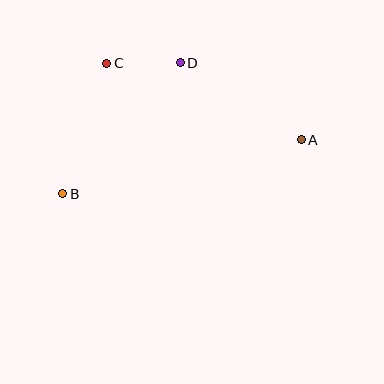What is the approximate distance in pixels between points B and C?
The distance between B and C is approximately 138 pixels.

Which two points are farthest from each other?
Points A and B are farthest from each other.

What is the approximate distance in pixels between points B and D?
The distance between B and D is approximately 176 pixels.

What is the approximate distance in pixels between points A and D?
The distance between A and D is approximately 144 pixels.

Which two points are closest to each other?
Points C and D are closest to each other.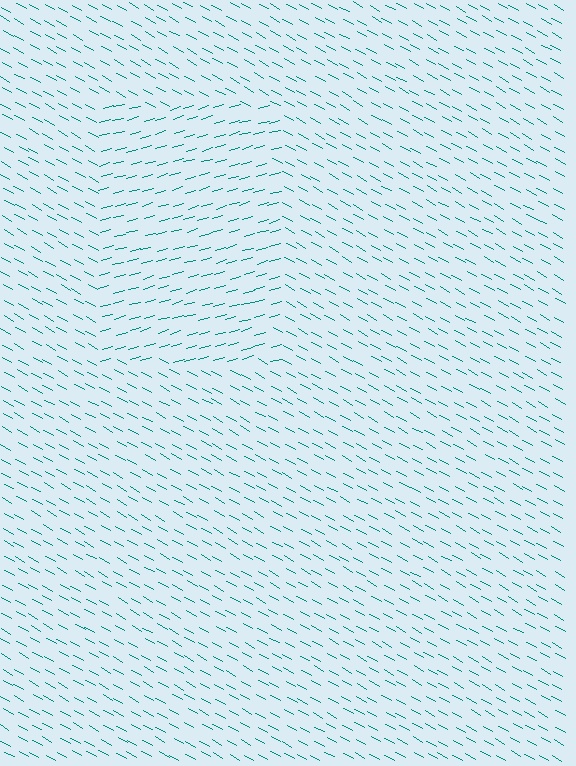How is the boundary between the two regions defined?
The boundary is defined purely by a change in line orientation (approximately 45 degrees difference). All lines are the same color and thickness.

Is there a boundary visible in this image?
Yes, there is a texture boundary formed by a change in line orientation.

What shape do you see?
I see a rectangle.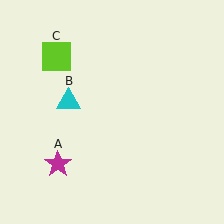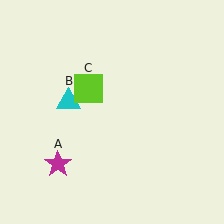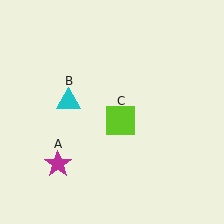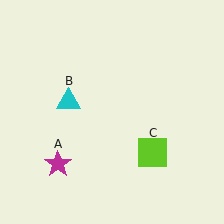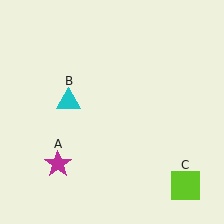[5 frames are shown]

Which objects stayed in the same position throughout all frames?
Magenta star (object A) and cyan triangle (object B) remained stationary.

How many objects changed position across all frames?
1 object changed position: lime square (object C).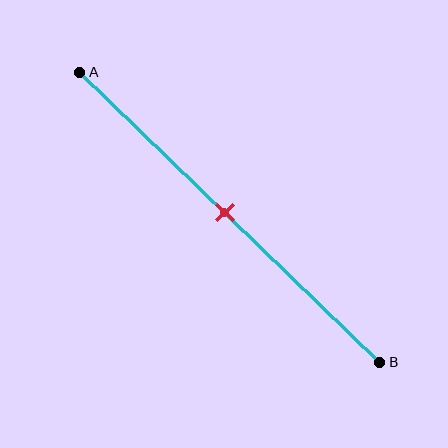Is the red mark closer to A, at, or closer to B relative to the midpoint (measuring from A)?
The red mark is approximately at the midpoint of segment AB.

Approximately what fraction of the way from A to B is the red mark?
The red mark is approximately 50% of the way from A to B.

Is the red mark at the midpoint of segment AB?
Yes, the mark is approximately at the midpoint.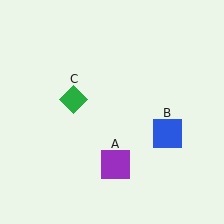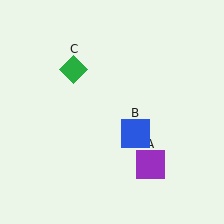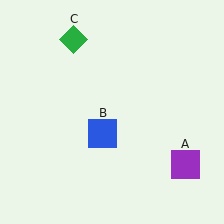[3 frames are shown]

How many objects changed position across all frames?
3 objects changed position: purple square (object A), blue square (object B), green diamond (object C).